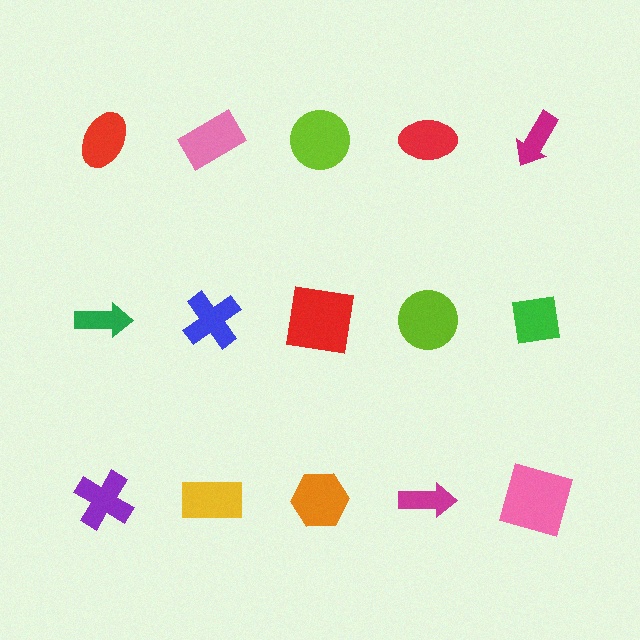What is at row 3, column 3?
An orange hexagon.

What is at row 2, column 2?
A blue cross.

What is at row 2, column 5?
A green square.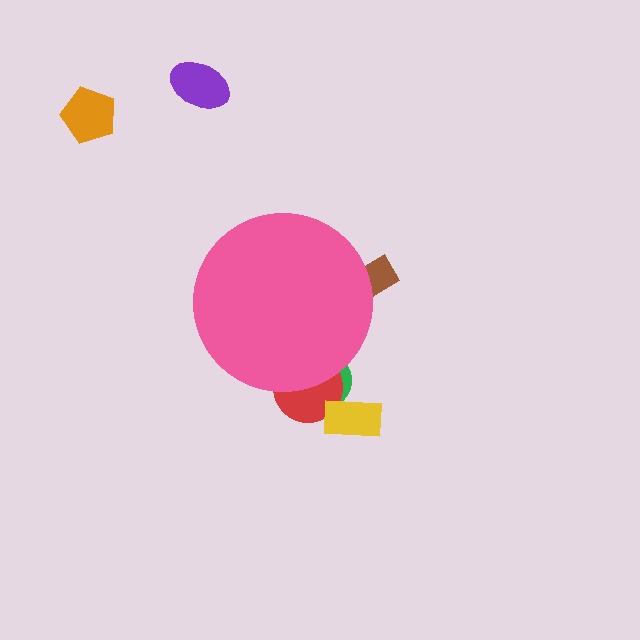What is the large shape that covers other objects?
A pink circle.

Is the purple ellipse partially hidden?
No, the purple ellipse is fully visible.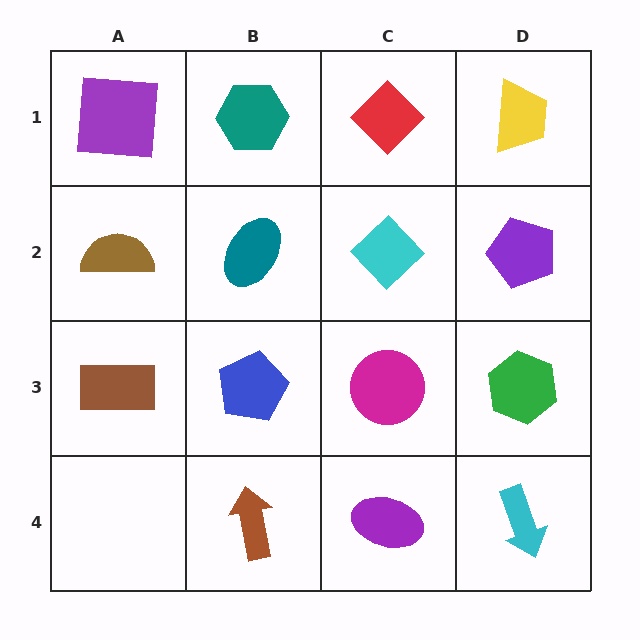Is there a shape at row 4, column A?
No, that cell is empty.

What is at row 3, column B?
A blue pentagon.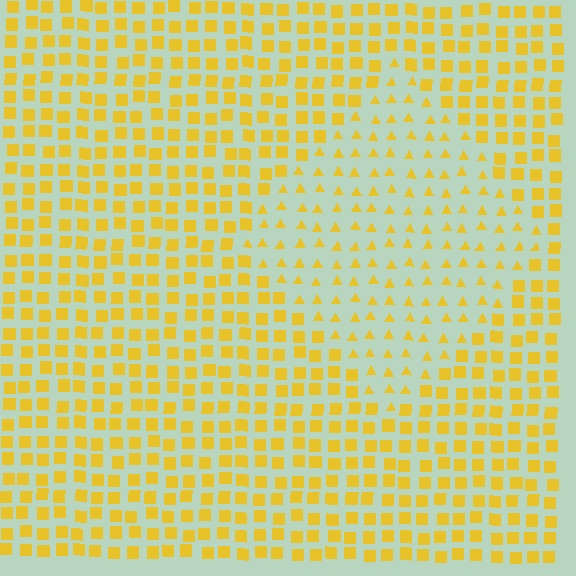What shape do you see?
I see a diamond.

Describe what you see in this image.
The image is filled with small yellow elements arranged in a uniform grid. A diamond-shaped region contains triangles, while the surrounding area contains squares. The boundary is defined purely by the change in element shape.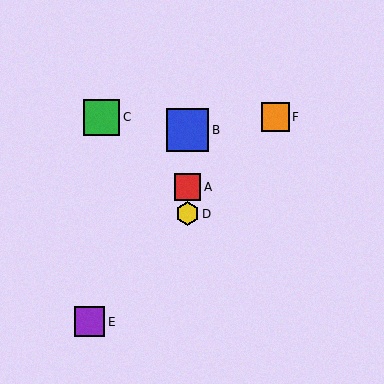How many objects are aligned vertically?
3 objects (A, B, D) are aligned vertically.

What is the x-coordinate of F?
Object F is at x≈275.